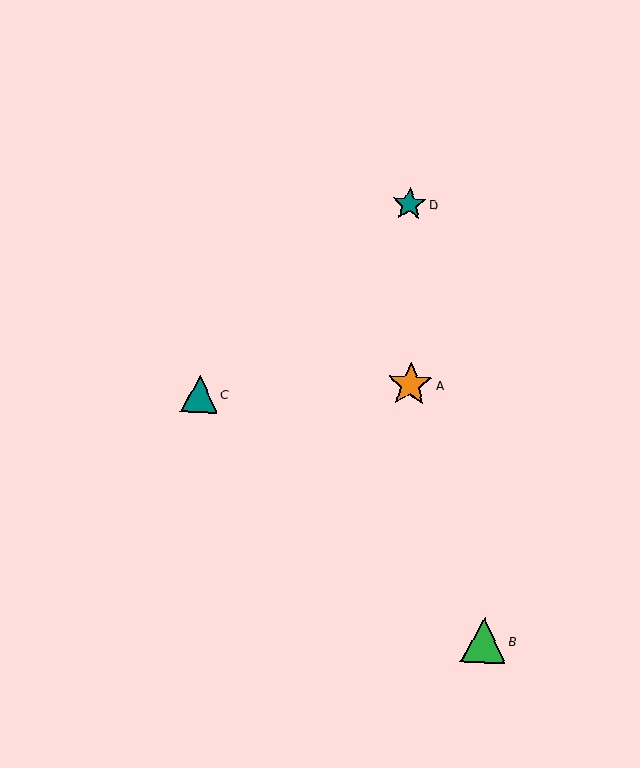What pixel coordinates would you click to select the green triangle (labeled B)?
Click at (484, 640) to select the green triangle B.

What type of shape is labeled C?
Shape C is a teal triangle.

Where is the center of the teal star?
The center of the teal star is at (409, 204).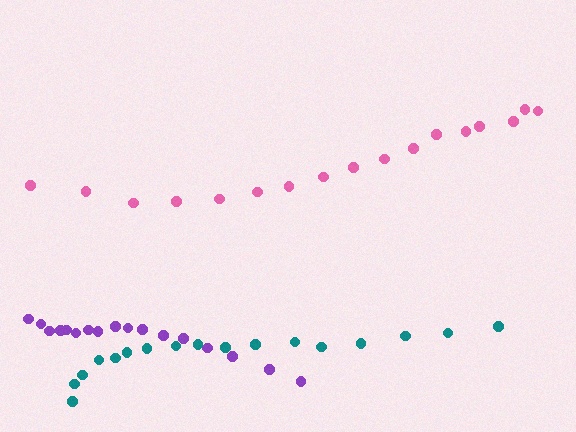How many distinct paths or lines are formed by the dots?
There are 3 distinct paths.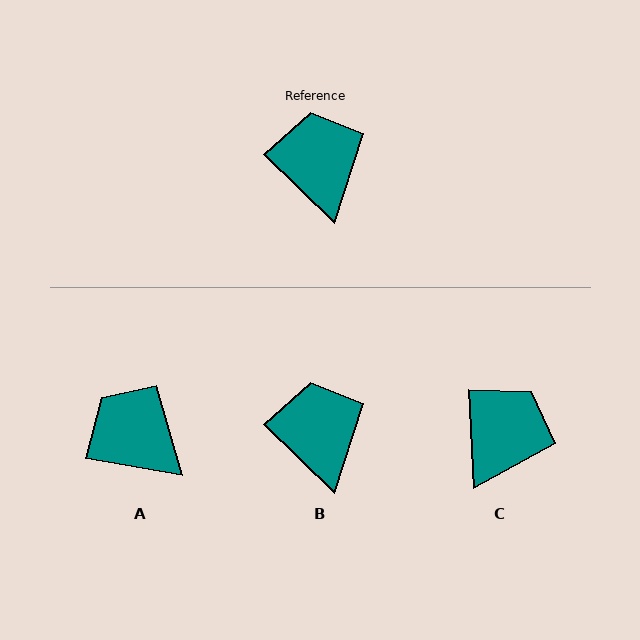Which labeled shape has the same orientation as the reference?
B.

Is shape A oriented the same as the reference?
No, it is off by about 34 degrees.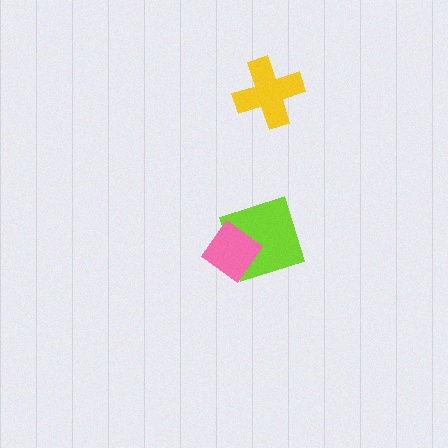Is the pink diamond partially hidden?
No, no other shape covers it.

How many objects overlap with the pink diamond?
1 object overlaps with the pink diamond.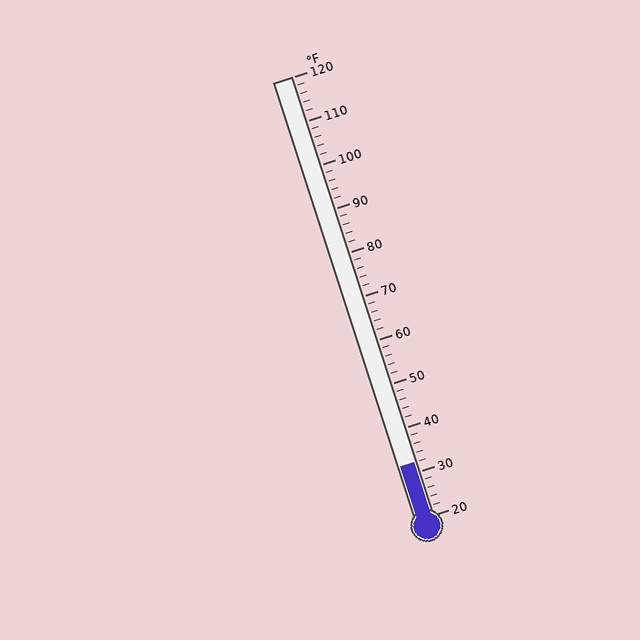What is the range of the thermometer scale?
The thermometer scale ranges from 20°F to 120°F.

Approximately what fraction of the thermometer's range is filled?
The thermometer is filled to approximately 10% of its range.